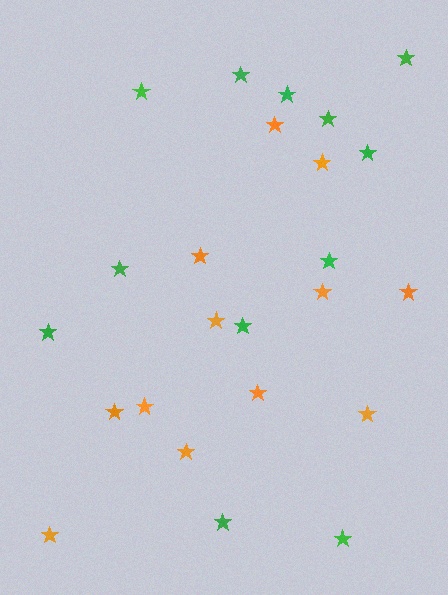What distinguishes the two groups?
There are 2 groups: one group of green stars (12) and one group of orange stars (12).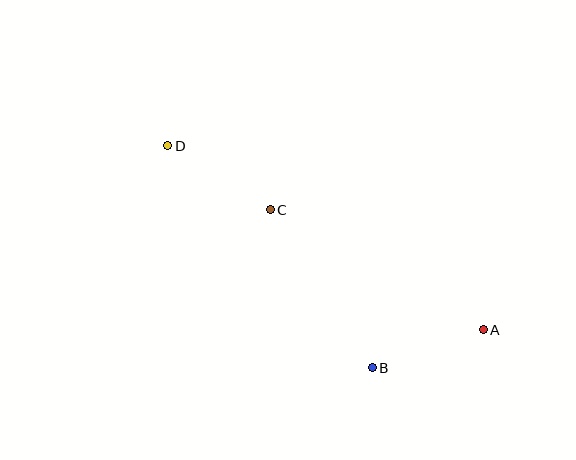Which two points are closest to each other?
Points A and B are closest to each other.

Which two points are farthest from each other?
Points A and D are farthest from each other.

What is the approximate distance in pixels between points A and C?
The distance between A and C is approximately 244 pixels.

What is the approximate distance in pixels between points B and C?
The distance between B and C is approximately 188 pixels.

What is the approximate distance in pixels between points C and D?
The distance between C and D is approximately 121 pixels.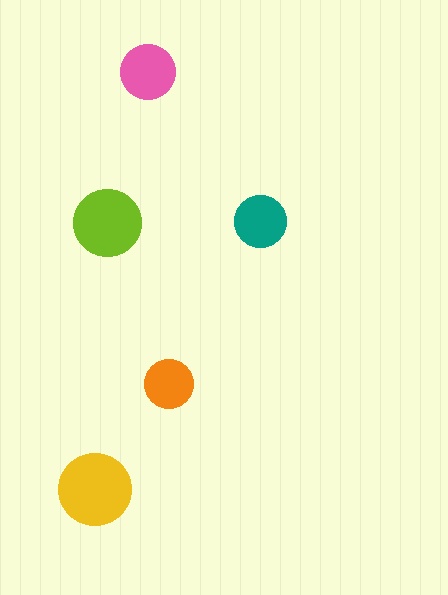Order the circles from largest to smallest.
the yellow one, the lime one, the pink one, the teal one, the orange one.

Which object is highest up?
The pink circle is topmost.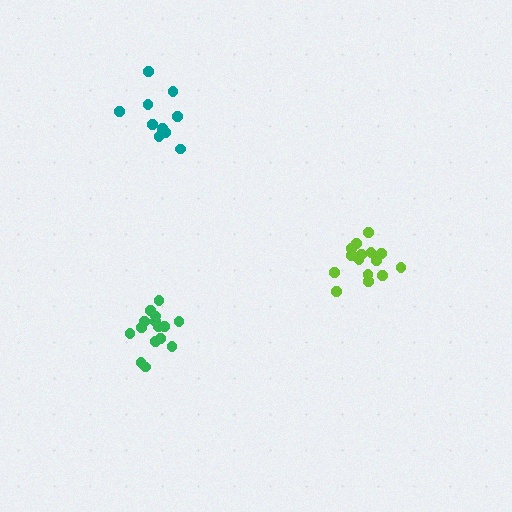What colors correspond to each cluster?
The clusters are colored: lime, green, teal.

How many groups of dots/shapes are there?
There are 3 groups.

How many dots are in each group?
Group 1: 15 dots, Group 2: 15 dots, Group 3: 10 dots (40 total).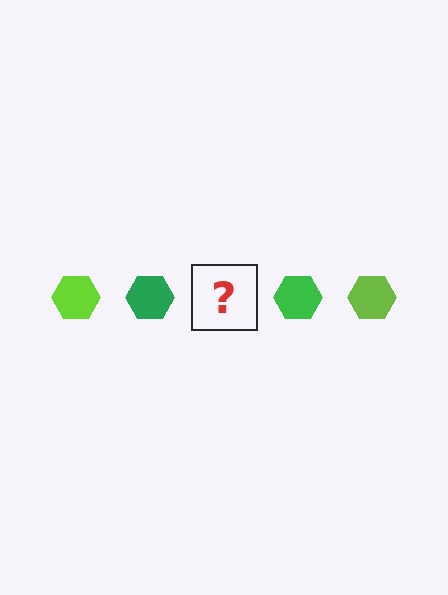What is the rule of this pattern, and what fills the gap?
The rule is that the pattern cycles through lime, green hexagons. The gap should be filled with a lime hexagon.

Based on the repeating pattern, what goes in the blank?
The blank should be a lime hexagon.